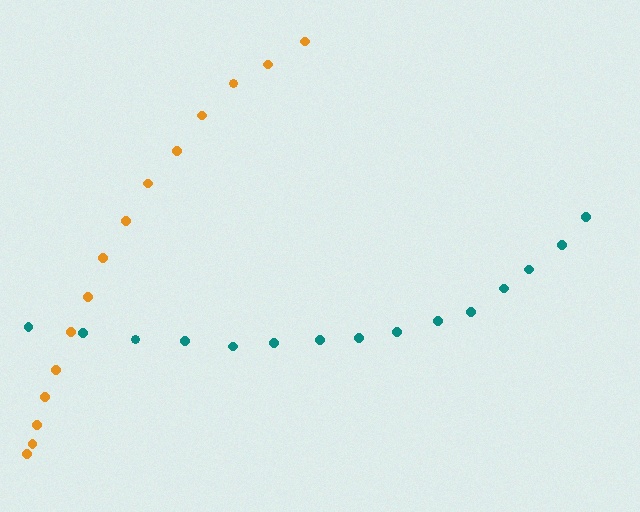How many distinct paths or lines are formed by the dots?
There are 2 distinct paths.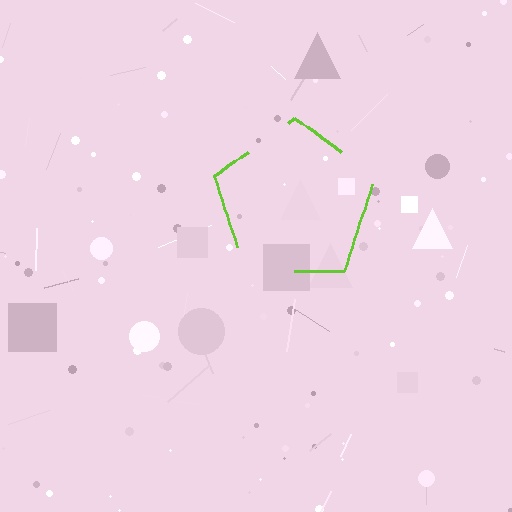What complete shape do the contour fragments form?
The contour fragments form a pentagon.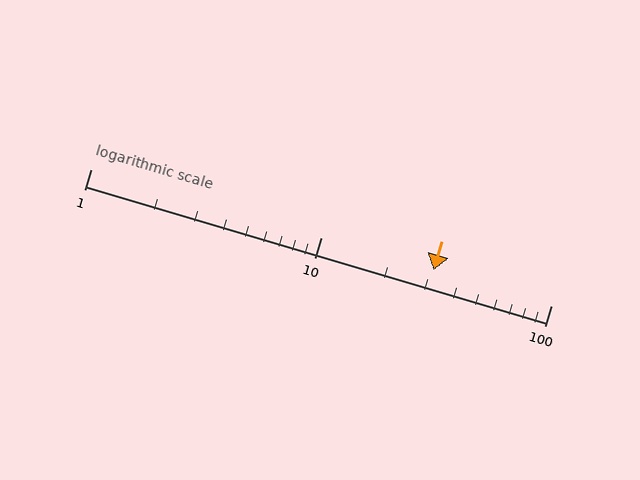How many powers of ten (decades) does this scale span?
The scale spans 2 decades, from 1 to 100.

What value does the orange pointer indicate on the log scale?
The pointer indicates approximately 31.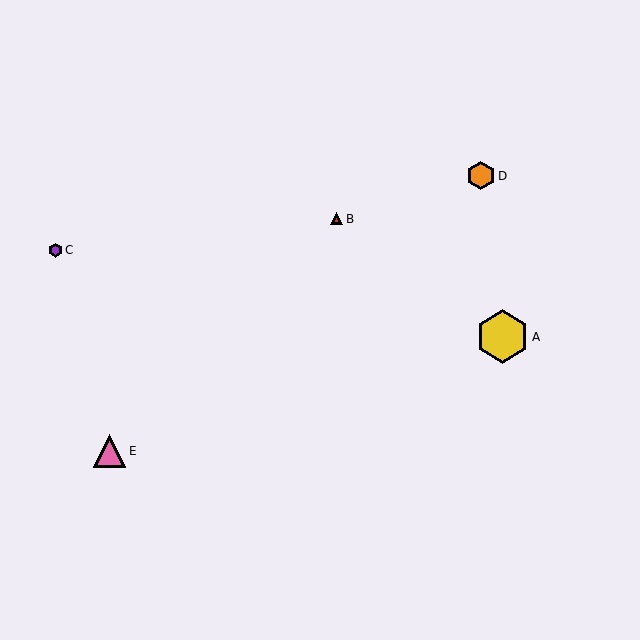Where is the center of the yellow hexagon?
The center of the yellow hexagon is at (502, 337).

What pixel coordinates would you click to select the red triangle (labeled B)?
Click at (337, 219) to select the red triangle B.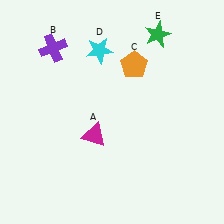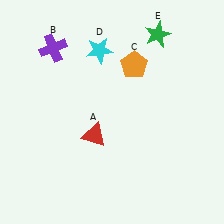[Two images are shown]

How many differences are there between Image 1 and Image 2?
There is 1 difference between the two images.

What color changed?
The triangle (A) changed from magenta in Image 1 to red in Image 2.